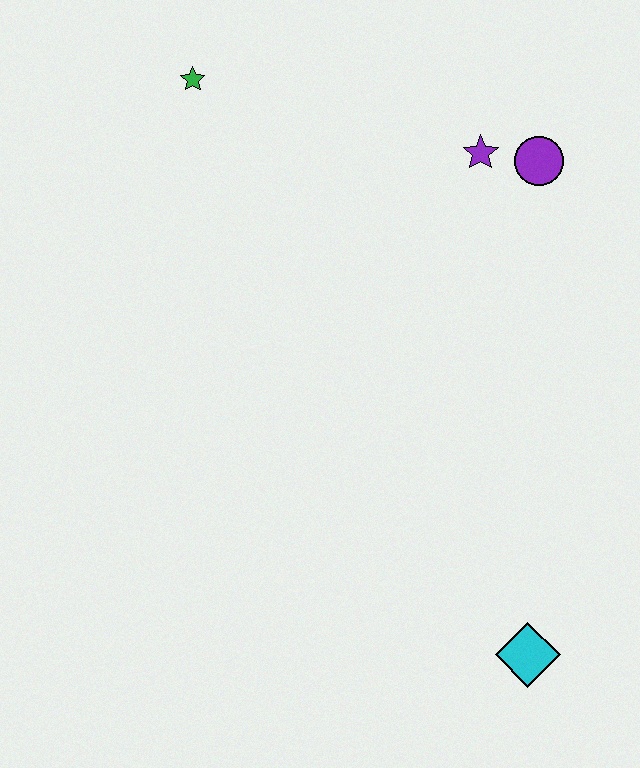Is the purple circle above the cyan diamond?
Yes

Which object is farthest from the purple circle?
The cyan diamond is farthest from the purple circle.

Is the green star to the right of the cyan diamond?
No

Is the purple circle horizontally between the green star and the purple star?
No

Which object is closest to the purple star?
The purple circle is closest to the purple star.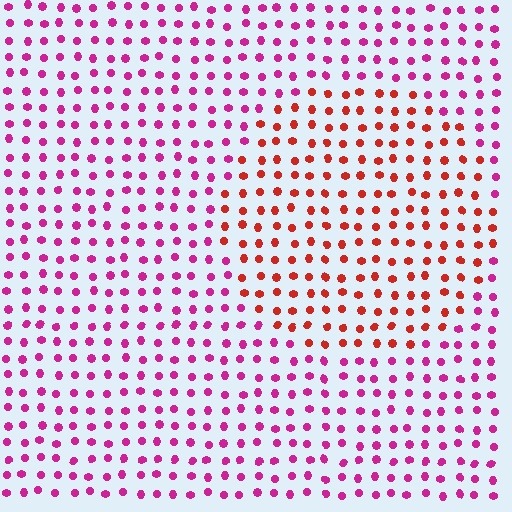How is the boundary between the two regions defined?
The boundary is defined purely by a slight shift in hue (about 43 degrees). Spacing, size, and orientation are identical on both sides.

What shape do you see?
I see a circle.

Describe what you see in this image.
The image is filled with small magenta elements in a uniform arrangement. A circle-shaped region is visible where the elements are tinted to a slightly different hue, forming a subtle color boundary.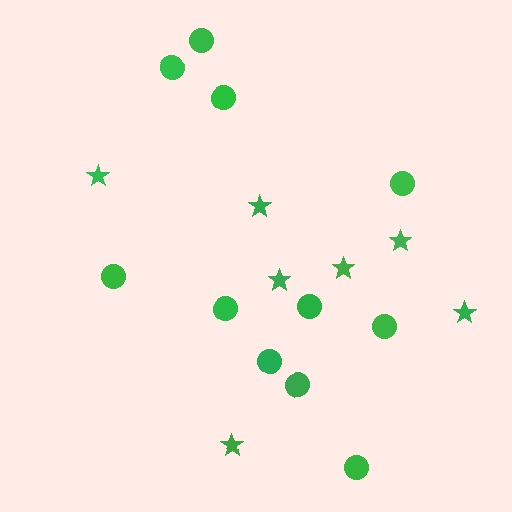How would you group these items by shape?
There are 2 groups: one group of circles (11) and one group of stars (7).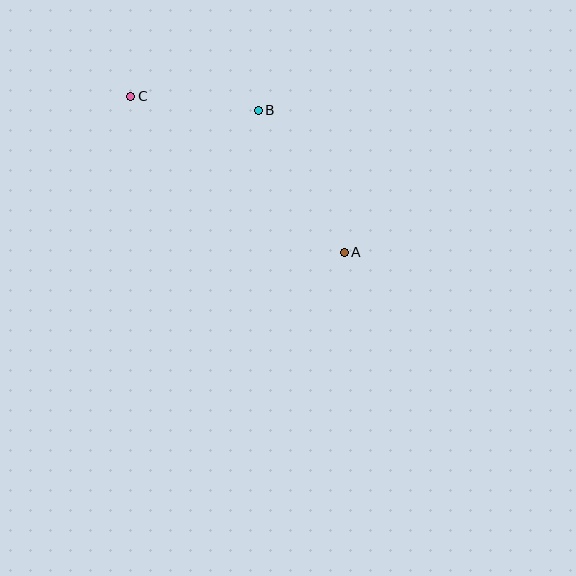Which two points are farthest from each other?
Points A and C are farthest from each other.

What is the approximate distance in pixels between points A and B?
The distance between A and B is approximately 166 pixels.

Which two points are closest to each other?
Points B and C are closest to each other.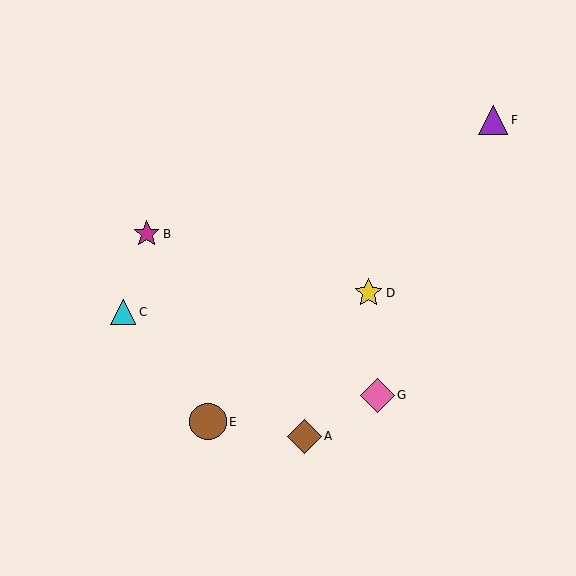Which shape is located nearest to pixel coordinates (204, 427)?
The brown circle (labeled E) at (208, 422) is nearest to that location.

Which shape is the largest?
The brown circle (labeled E) is the largest.